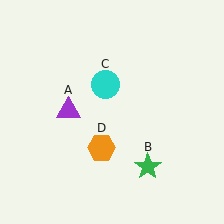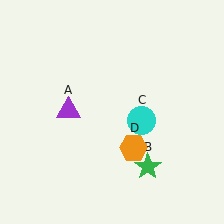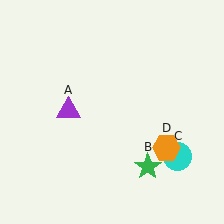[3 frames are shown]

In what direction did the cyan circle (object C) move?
The cyan circle (object C) moved down and to the right.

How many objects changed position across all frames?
2 objects changed position: cyan circle (object C), orange hexagon (object D).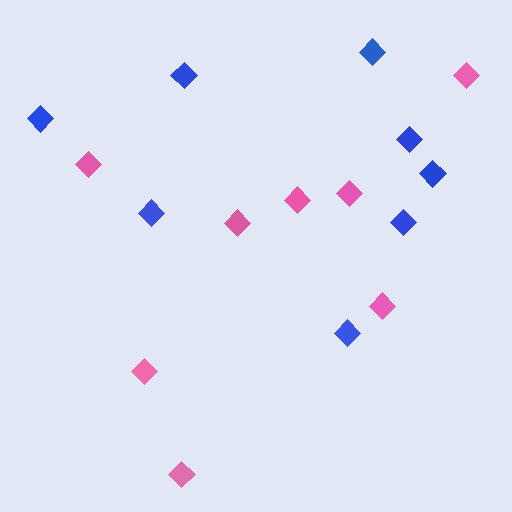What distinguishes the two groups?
There are 2 groups: one group of pink diamonds (8) and one group of blue diamonds (8).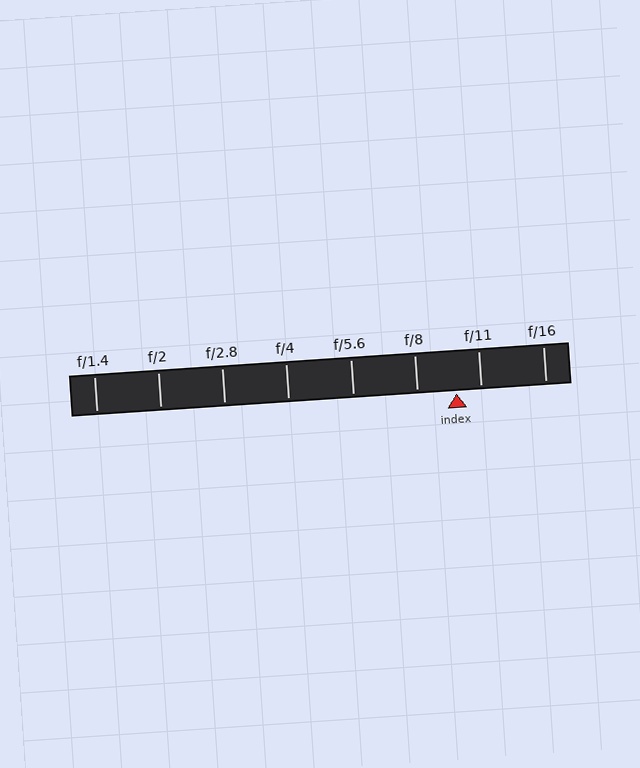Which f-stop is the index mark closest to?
The index mark is closest to f/11.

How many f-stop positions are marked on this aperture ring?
There are 8 f-stop positions marked.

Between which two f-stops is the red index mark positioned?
The index mark is between f/8 and f/11.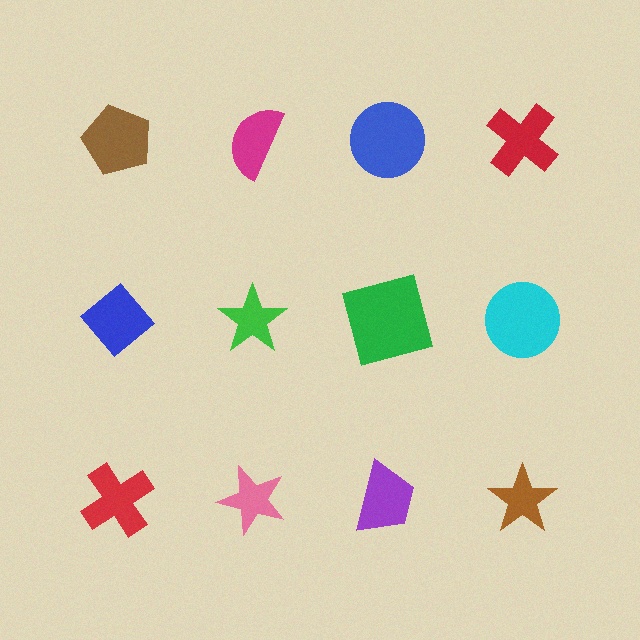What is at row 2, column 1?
A blue diamond.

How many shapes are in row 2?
4 shapes.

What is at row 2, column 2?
A green star.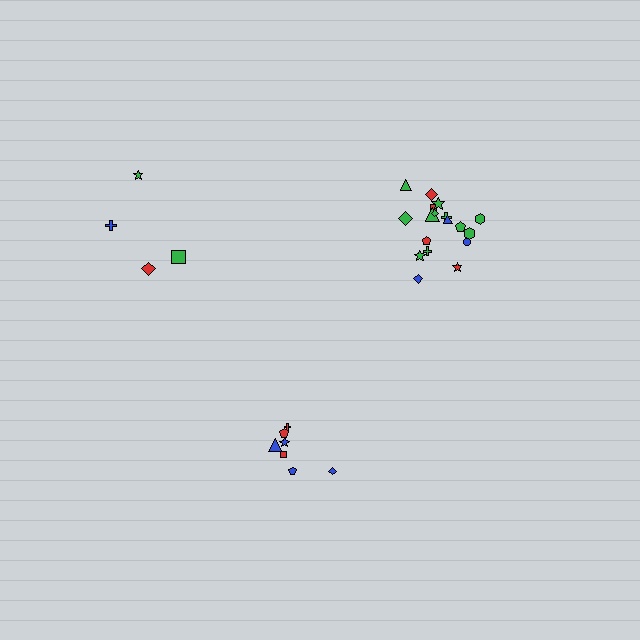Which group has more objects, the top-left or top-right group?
The top-right group.